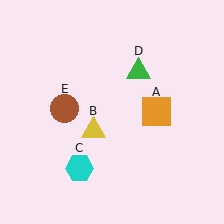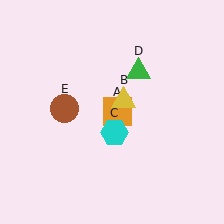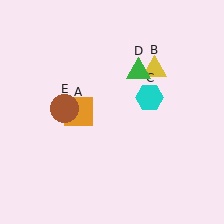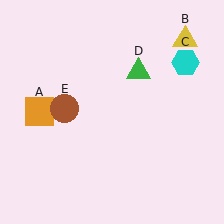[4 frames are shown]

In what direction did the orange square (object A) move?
The orange square (object A) moved left.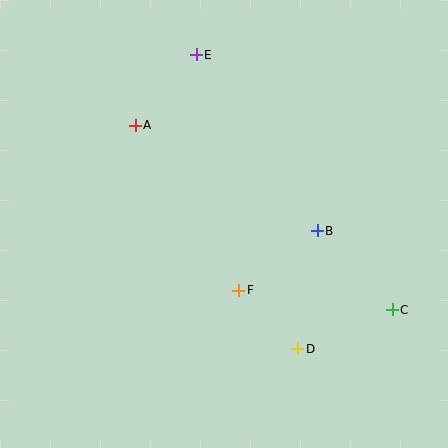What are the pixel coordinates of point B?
Point B is at (317, 231).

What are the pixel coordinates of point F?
Point F is at (239, 290).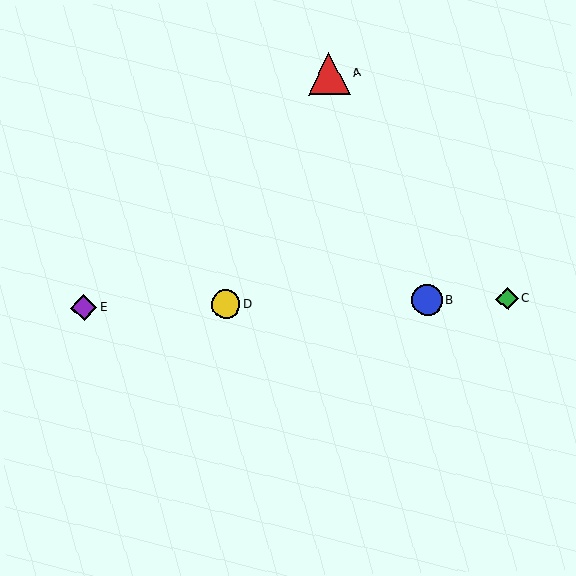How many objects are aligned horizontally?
4 objects (B, C, D, E) are aligned horizontally.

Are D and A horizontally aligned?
No, D is at y≈305 and A is at y≈73.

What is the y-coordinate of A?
Object A is at y≈73.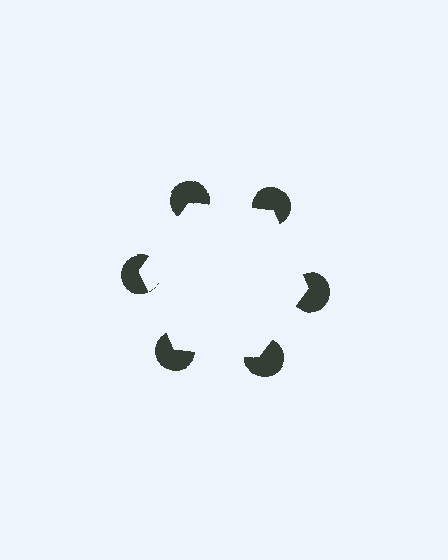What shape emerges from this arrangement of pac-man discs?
An illusory hexagon — its edges are inferred from the aligned wedge cuts in the pac-man discs, not physically drawn.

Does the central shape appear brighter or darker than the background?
It typically appears slightly brighter than the background, even though no actual brightness change is drawn.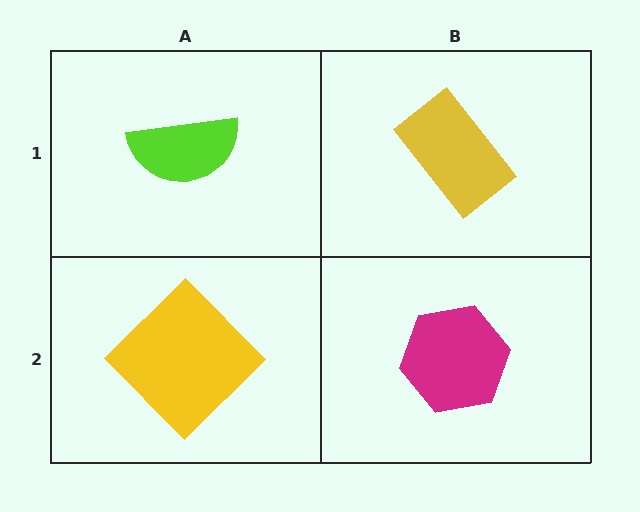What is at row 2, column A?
A yellow diamond.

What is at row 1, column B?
A yellow rectangle.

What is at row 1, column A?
A lime semicircle.